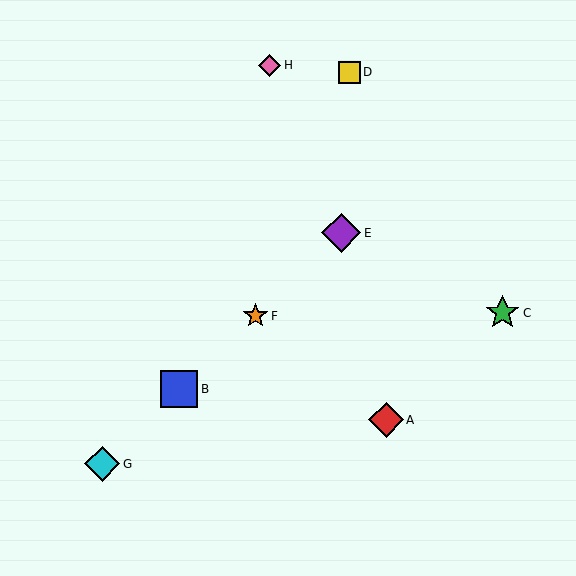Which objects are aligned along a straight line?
Objects B, E, F, G are aligned along a straight line.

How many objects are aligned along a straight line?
4 objects (B, E, F, G) are aligned along a straight line.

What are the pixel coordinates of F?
Object F is at (256, 316).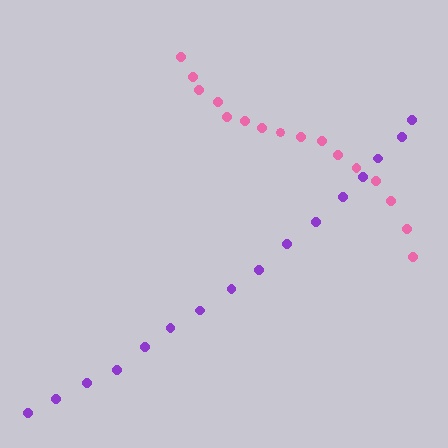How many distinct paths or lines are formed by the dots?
There are 2 distinct paths.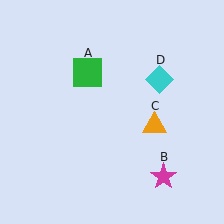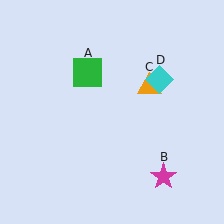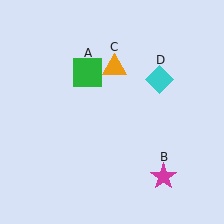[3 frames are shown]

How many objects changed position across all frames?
1 object changed position: orange triangle (object C).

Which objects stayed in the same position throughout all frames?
Green square (object A) and magenta star (object B) and cyan diamond (object D) remained stationary.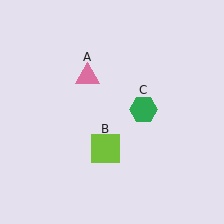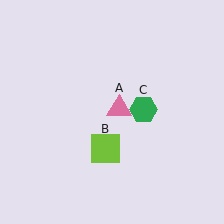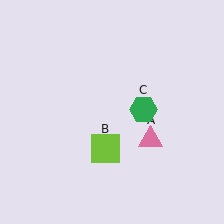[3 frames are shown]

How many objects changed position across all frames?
1 object changed position: pink triangle (object A).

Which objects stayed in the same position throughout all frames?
Lime square (object B) and green hexagon (object C) remained stationary.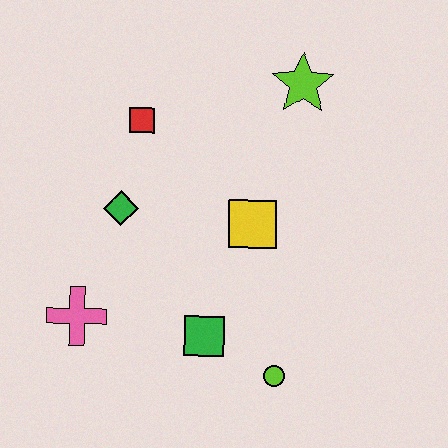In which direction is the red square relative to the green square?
The red square is above the green square.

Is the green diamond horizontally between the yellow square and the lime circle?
No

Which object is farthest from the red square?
The lime circle is farthest from the red square.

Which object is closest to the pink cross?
The green diamond is closest to the pink cross.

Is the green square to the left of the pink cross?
No